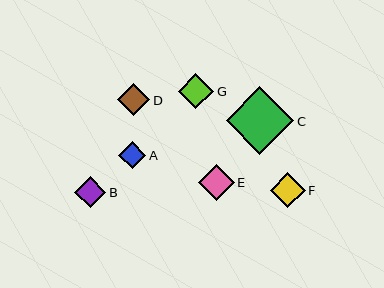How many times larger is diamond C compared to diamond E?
Diamond C is approximately 1.9 times the size of diamond E.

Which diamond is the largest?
Diamond C is the largest with a size of approximately 67 pixels.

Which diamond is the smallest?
Diamond A is the smallest with a size of approximately 27 pixels.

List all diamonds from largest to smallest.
From largest to smallest: C, E, G, F, D, B, A.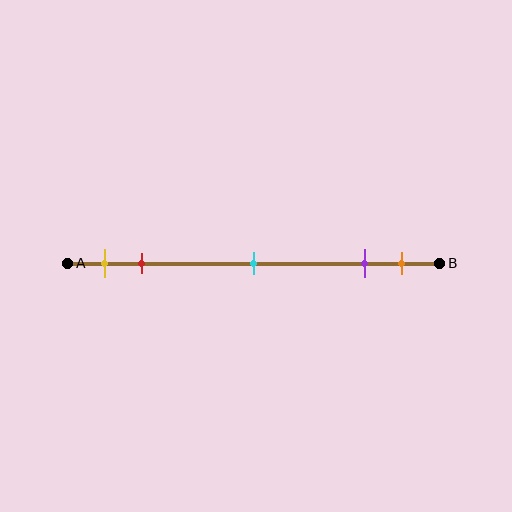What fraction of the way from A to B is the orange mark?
The orange mark is approximately 90% (0.9) of the way from A to B.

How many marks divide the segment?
There are 5 marks dividing the segment.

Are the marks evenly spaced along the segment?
No, the marks are not evenly spaced.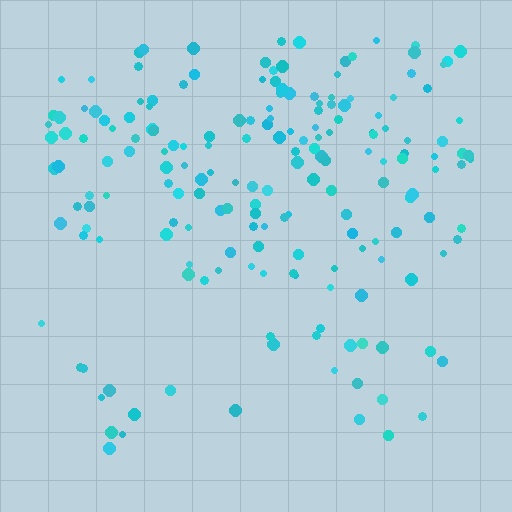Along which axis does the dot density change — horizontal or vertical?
Vertical.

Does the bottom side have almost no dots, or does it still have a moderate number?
Still a moderate number, just noticeably fewer than the top.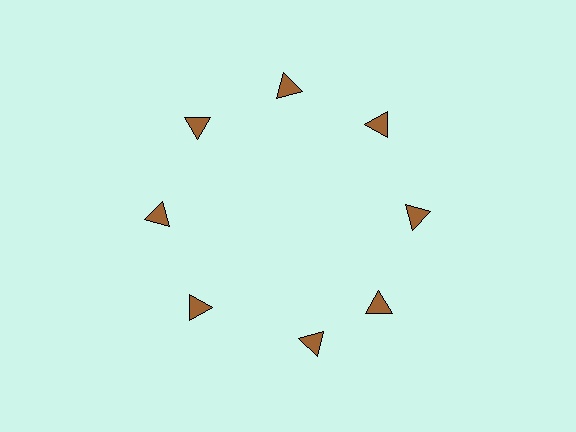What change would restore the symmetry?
The symmetry would be restored by rotating it back into even spacing with its neighbors so that all 8 triangles sit at equal angles and equal distance from the center.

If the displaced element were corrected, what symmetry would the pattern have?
It would have 8-fold rotational symmetry — the pattern would map onto itself every 45 degrees.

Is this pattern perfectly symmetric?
No. The 8 brown triangles are arranged in a ring, but one element near the 6 o'clock position is rotated out of alignment along the ring, breaking the 8-fold rotational symmetry.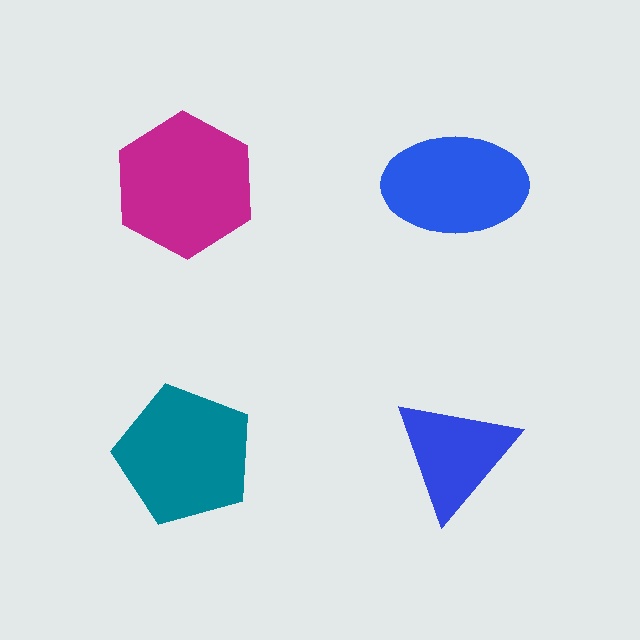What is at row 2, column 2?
A blue triangle.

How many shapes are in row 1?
2 shapes.